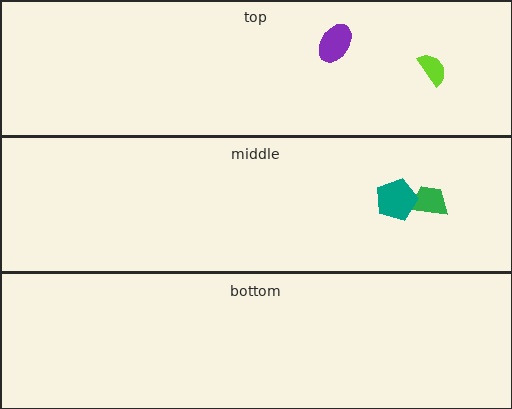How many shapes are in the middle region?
2.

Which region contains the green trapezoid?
The middle region.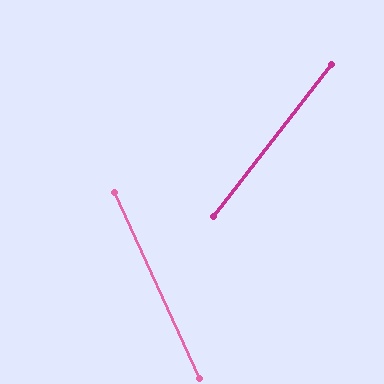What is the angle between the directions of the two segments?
Approximately 62 degrees.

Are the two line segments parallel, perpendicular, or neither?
Neither parallel nor perpendicular — they differ by about 62°.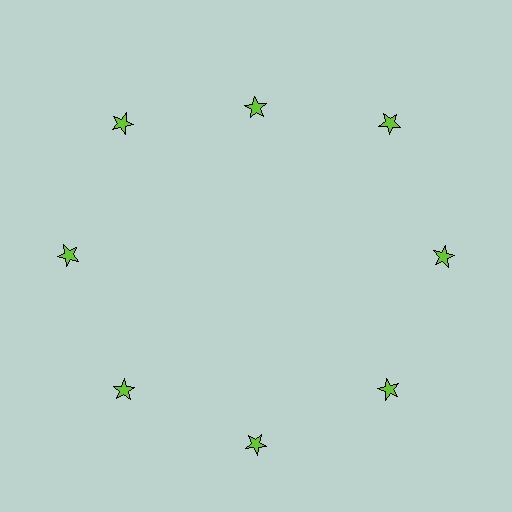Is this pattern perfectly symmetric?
No. The 8 lime stars are arranged in a ring, but one element near the 12 o'clock position is pulled inward toward the center, breaking the 8-fold rotational symmetry.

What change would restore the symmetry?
The symmetry would be restored by moving it outward, back onto the ring so that all 8 stars sit at equal angles and equal distance from the center.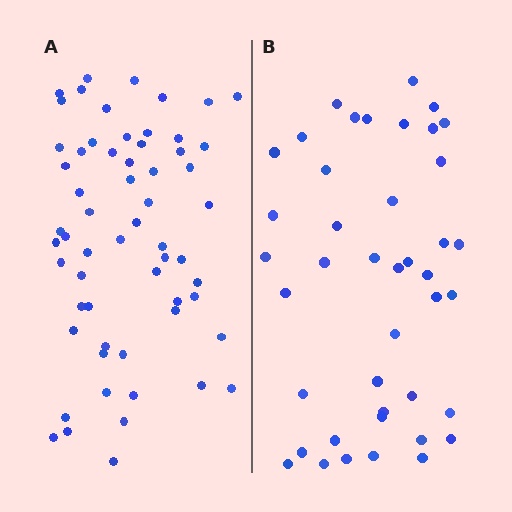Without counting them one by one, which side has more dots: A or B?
Region A (the left region) has more dots.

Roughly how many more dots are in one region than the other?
Region A has approximately 20 more dots than region B.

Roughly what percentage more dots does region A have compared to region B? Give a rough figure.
About 45% more.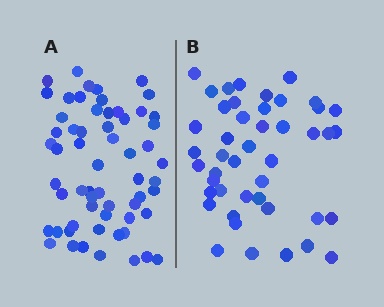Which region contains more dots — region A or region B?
Region A (the left region) has more dots.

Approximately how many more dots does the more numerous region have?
Region A has approximately 15 more dots than region B.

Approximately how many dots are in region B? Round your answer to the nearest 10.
About 40 dots. (The exact count is 45, which rounds to 40.)